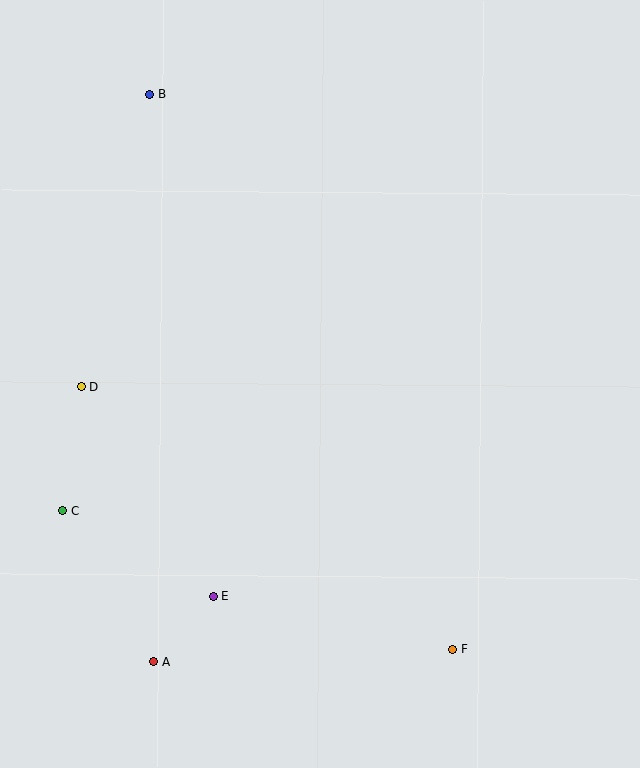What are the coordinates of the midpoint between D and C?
The midpoint between D and C is at (72, 449).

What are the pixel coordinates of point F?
Point F is at (453, 649).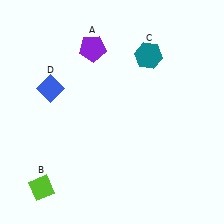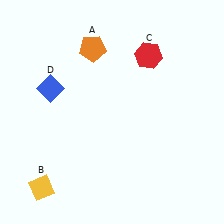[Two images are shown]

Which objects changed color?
A changed from purple to orange. B changed from lime to yellow. C changed from teal to red.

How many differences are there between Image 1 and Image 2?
There are 3 differences between the two images.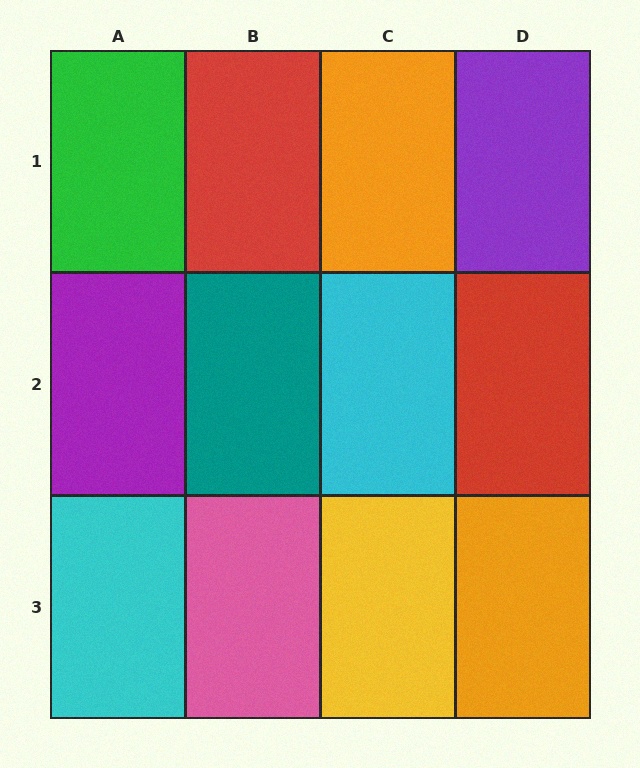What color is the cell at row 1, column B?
Red.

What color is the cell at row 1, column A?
Green.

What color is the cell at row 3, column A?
Cyan.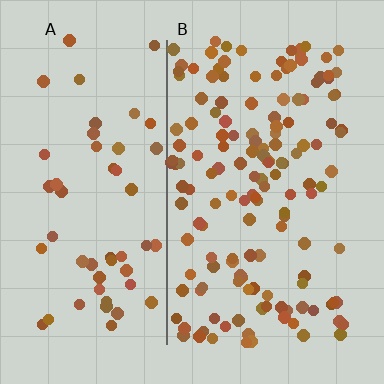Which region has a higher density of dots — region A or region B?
B (the right).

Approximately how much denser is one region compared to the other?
Approximately 2.7× — region B over region A.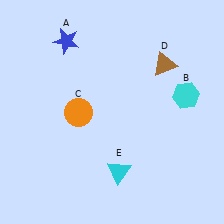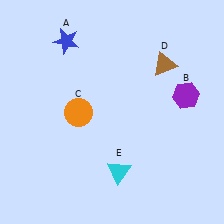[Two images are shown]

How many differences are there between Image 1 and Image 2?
There is 1 difference between the two images.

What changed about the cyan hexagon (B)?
In Image 1, B is cyan. In Image 2, it changed to purple.